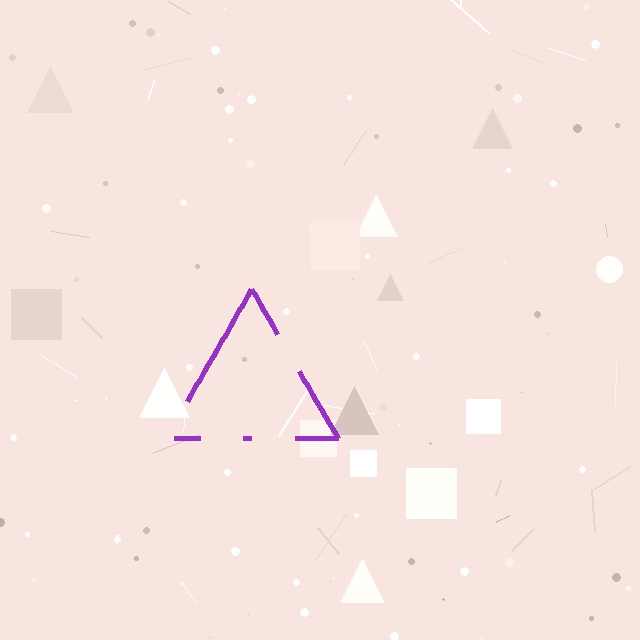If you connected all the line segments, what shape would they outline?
They would outline a triangle.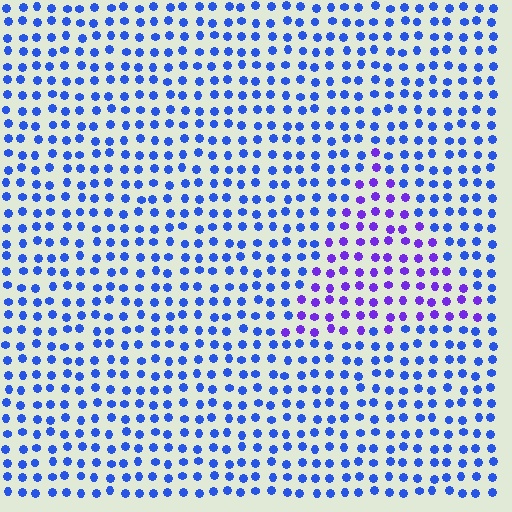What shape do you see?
I see a triangle.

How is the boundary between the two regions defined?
The boundary is defined purely by a slight shift in hue (about 39 degrees). Spacing, size, and orientation are identical on both sides.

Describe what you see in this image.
The image is filled with small blue elements in a uniform arrangement. A triangle-shaped region is visible where the elements are tinted to a slightly different hue, forming a subtle color boundary.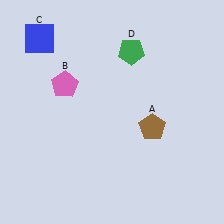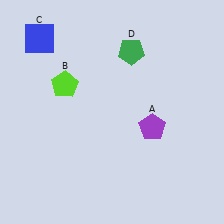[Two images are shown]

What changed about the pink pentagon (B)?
In Image 1, B is pink. In Image 2, it changed to lime.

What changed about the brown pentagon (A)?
In Image 1, A is brown. In Image 2, it changed to purple.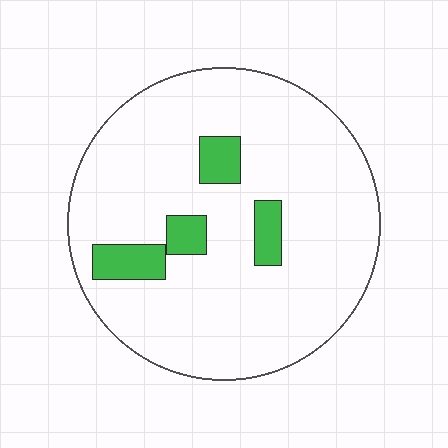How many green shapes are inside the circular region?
4.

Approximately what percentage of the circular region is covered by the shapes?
Approximately 10%.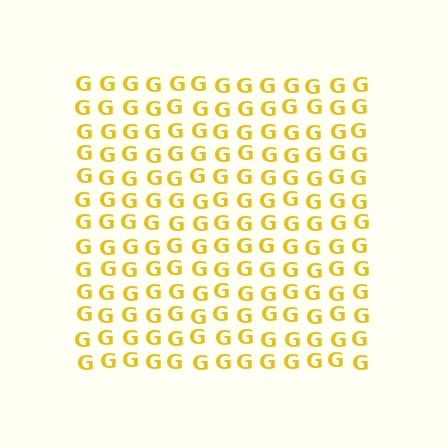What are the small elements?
The small elements are letter G's.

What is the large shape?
The large shape is a square.